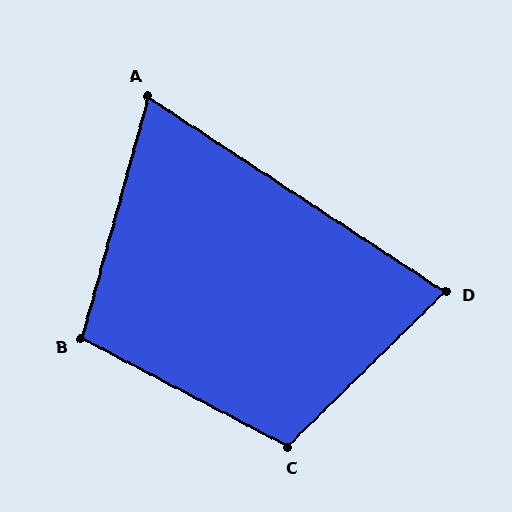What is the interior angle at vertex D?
Approximately 78 degrees (acute).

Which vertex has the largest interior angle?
C, at approximately 108 degrees.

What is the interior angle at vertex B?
Approximately 102 degrees (obtuse).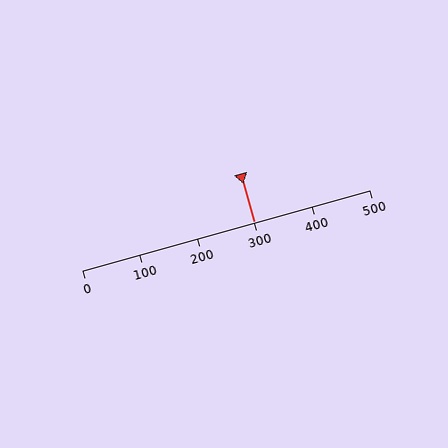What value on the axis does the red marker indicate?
The marker indicates approximately 300.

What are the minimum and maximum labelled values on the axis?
The axis runs from 0 to 500.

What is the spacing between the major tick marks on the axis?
The major ticks are spaced 100 apart.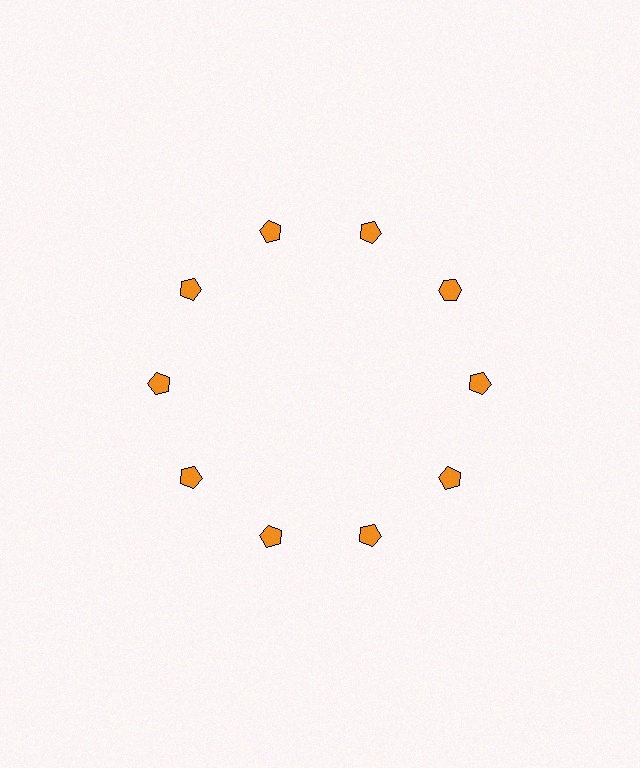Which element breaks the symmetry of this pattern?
The orange hexagon at roughly the 2 o'clock position breaks the symmetry. All other shapes are orange pentagons.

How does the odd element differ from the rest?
It has a different shape: hexagon instead of pentagon.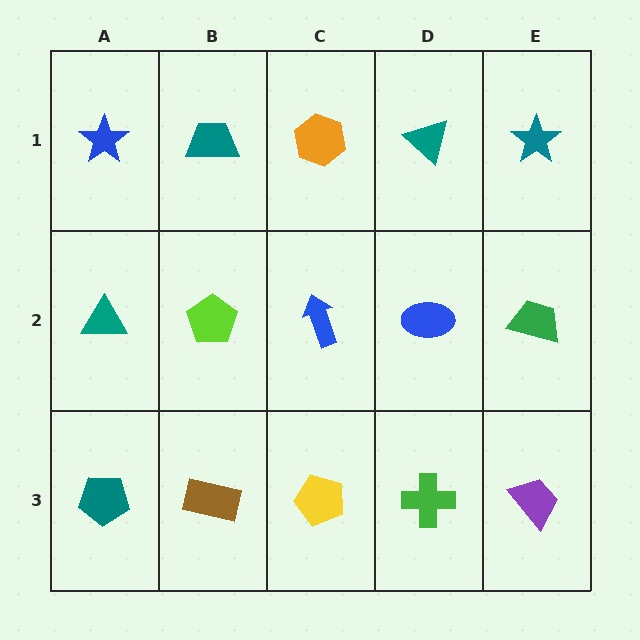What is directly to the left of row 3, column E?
A green cross.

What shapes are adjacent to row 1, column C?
A blue arrow (row 2, column C), a teal trapezoid (row 1, column B), a teal triangle (row 1, column D).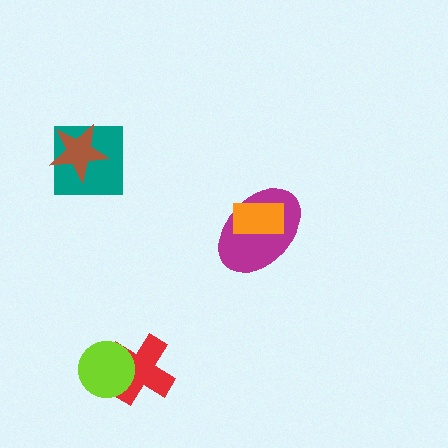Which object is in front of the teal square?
The brown star is in front of the teal square.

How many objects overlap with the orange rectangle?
1 object overlaps with the orange rectangle.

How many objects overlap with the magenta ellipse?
1 object overlaps with the magenta ellipse.